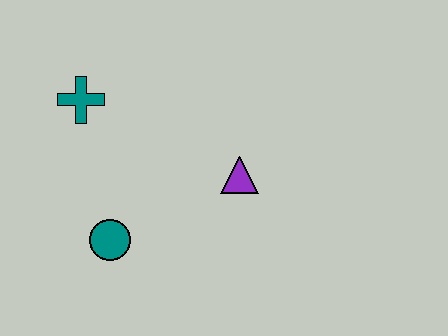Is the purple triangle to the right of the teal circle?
Yes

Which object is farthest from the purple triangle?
The teal cross is farthest from the purple triangle.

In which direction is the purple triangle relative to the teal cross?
The purple triangle is to the right of the teal cross.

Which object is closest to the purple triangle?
The teal circle is closest to the purple triangle.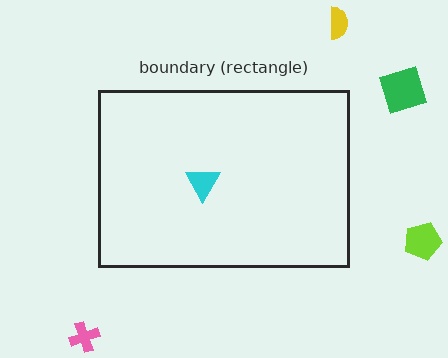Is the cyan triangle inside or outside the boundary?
Inside.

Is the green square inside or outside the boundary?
Outside.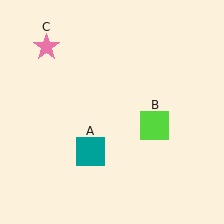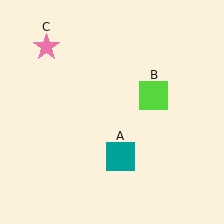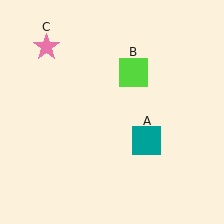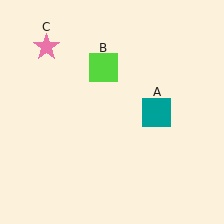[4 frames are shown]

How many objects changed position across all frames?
2 objects changed position: teal square (object A), lime square (object B).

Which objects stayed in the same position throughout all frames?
Pink star (object C) remained stationary.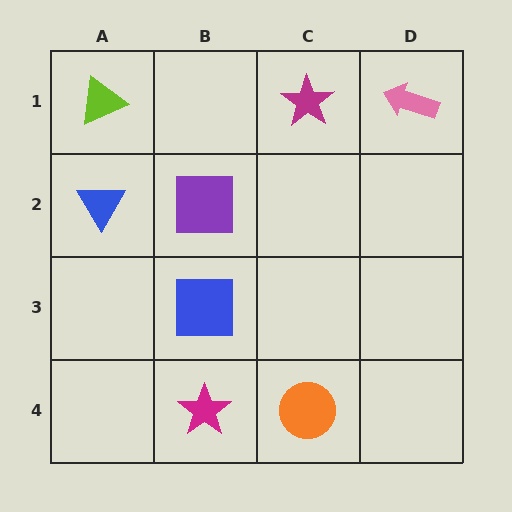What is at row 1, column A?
A lime triangle.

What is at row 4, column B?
A magenta star.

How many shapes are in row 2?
2 shapes.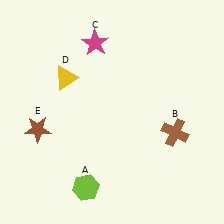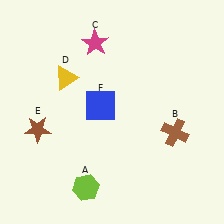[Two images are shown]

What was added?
A blue square (F) was added in Image 2.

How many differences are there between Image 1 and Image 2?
There is 1 difference between the two images.